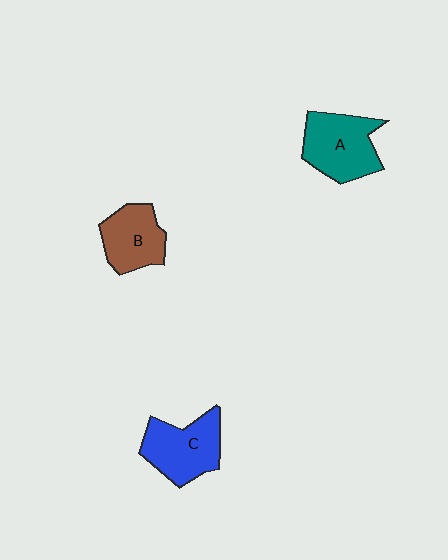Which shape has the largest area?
Shape A (teal).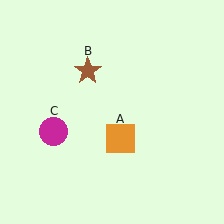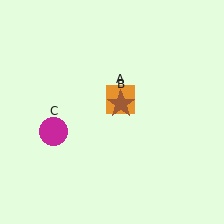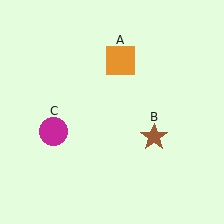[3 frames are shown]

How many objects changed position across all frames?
2 objects changed position: orange square (object A), brown star (object B).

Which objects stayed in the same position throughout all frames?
Magenta circle (object C) remained stationary.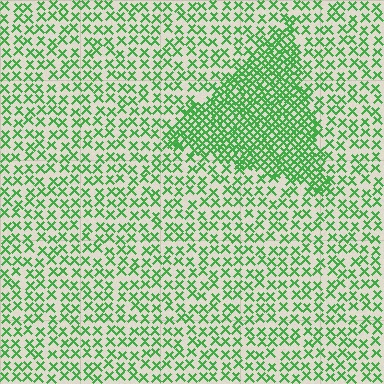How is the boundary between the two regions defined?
The boundary is defined by a change in element density (approximately 2.5x ratio). All elements are the same color, size, and shape.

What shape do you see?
I see a triangle.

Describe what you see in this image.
The image contains small green elements arranged at two different densities. A triangle-shaped region is visible where the elements are more densely packed than the surrounding area.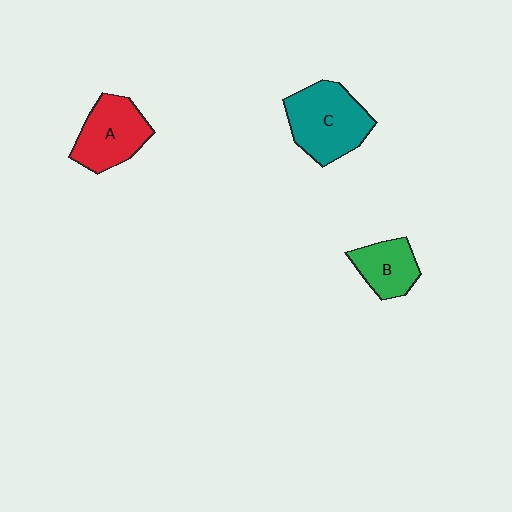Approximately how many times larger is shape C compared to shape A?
Approximately 1.2 times.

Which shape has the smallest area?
Shape B (green).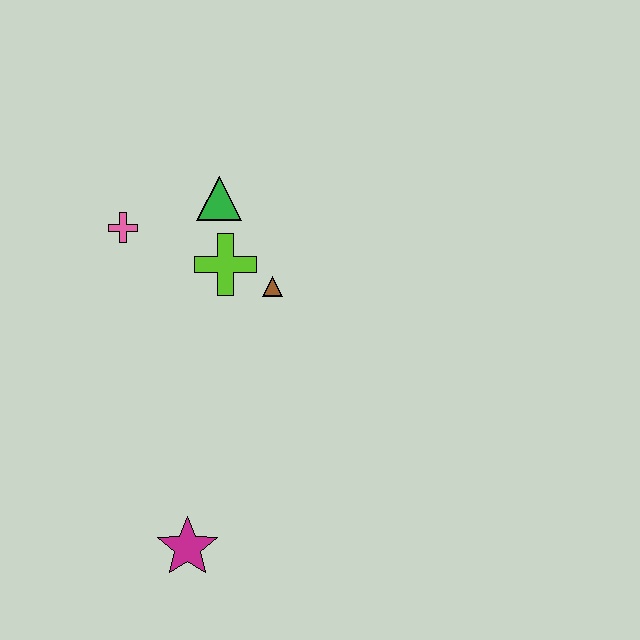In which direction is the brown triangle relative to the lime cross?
The brown triangle is to the right of the lime cross.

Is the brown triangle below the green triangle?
Yes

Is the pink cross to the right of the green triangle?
No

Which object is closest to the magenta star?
The brown triangle is closest to the magenta star.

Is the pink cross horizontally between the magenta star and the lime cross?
No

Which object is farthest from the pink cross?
The magenta star is farthest from the pink cross.